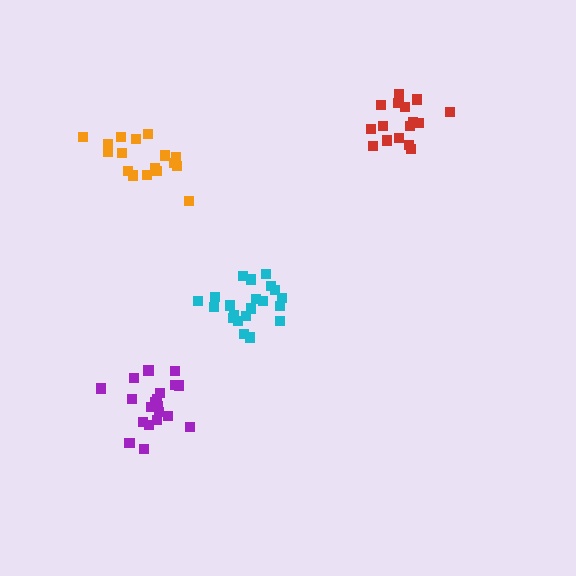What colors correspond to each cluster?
The clusters are colored: purple, red, orange, cyan.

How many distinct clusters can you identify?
There are 4 distinct clusters.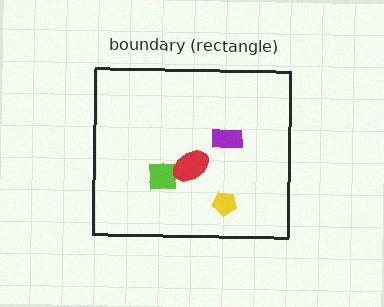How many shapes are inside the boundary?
4 inside, 0 outside.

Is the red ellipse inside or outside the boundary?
Inside.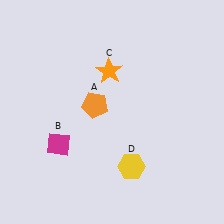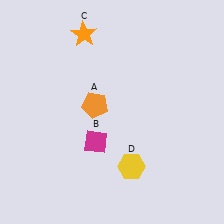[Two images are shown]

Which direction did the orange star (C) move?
The orange star (C) moved up.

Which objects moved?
The objects that moved are: the magenta diamond (B), the orange star (C).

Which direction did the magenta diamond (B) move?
The magenta diamond (B) moved right.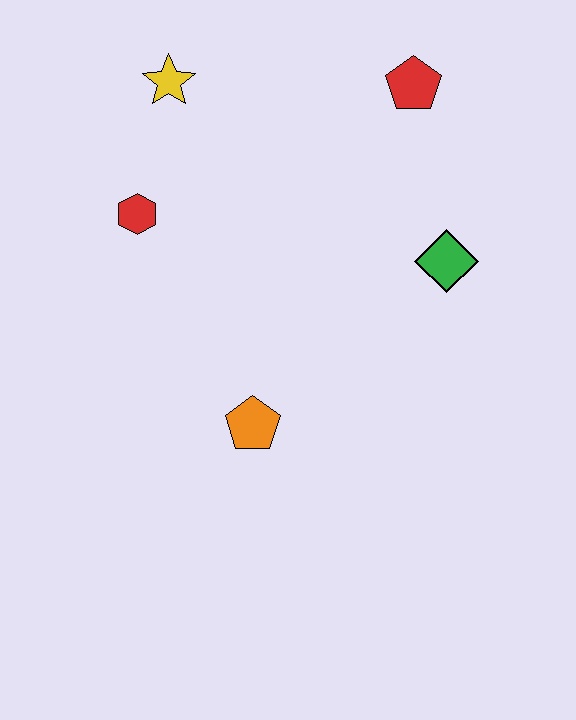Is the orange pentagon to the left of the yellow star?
No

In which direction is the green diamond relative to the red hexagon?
The green diamond is to the right of the red hexagon.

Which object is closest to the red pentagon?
The green diamond is closest to the red pentagon.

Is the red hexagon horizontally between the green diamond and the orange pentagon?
No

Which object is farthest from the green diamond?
The yellow star is farthest from the green diamond.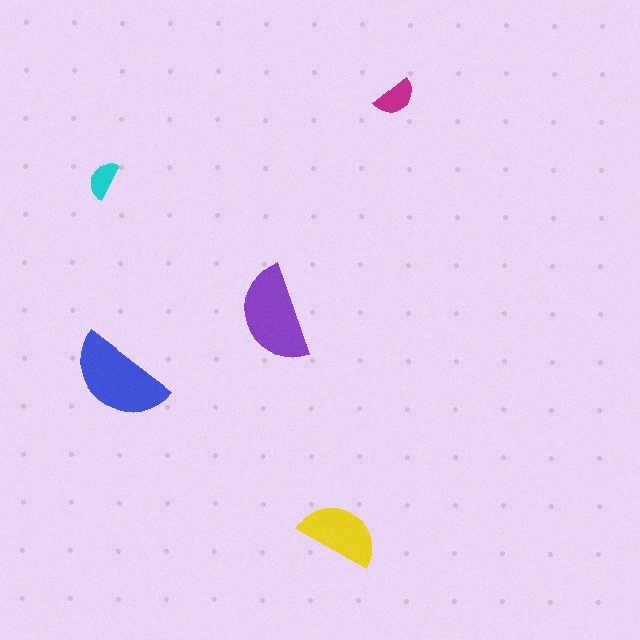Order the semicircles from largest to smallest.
the blue one, the purple one, the yellow one, the magenta one, the cyan one.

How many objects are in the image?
There are 5 objects in the image.